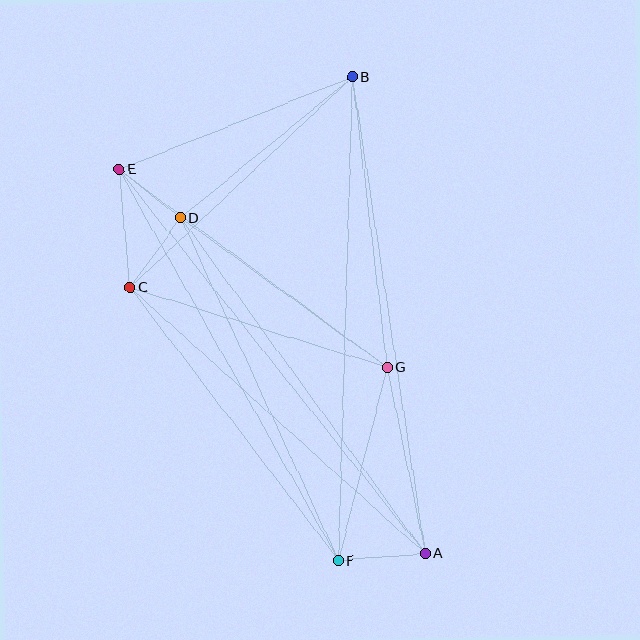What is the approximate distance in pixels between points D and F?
The distance between D and F is approximately 377 pixels.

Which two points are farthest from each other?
Points A and E are farthest from each other.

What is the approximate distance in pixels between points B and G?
The distance between B and G is approximately 292 pixels.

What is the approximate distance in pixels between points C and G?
The distance between C and G is approximately 269 pixels.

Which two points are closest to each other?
Points D and E are closest to each other.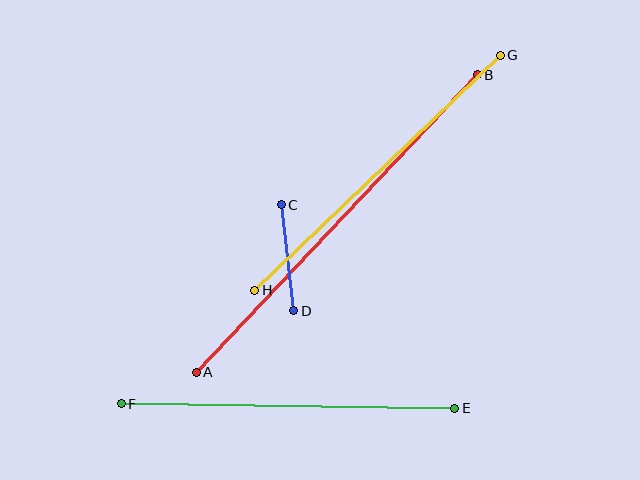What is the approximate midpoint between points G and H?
The midpoint is at approximately (377, 173) pixels.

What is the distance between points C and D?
The distance is approximately 107 pixels.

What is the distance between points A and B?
The distance is approximately 409 pixels.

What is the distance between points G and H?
The distance is approximately 340 pixels.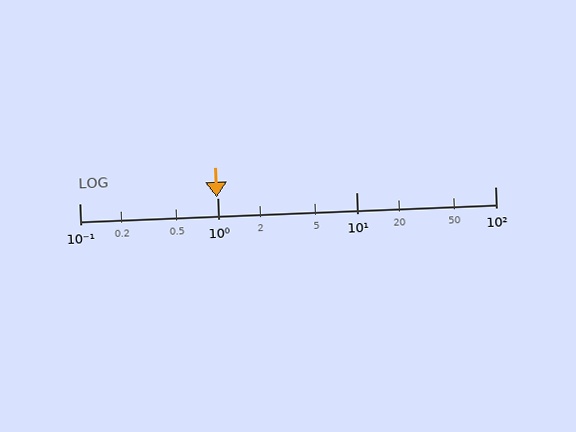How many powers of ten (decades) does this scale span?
The scale spans 3 decades, from 0.1 to 100.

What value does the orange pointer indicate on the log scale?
The pointer indicates approximately 0.98.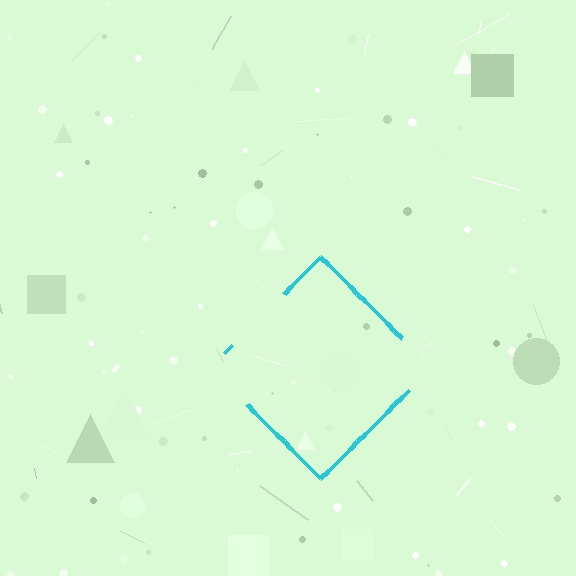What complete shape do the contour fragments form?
The contour fragments form a diamond.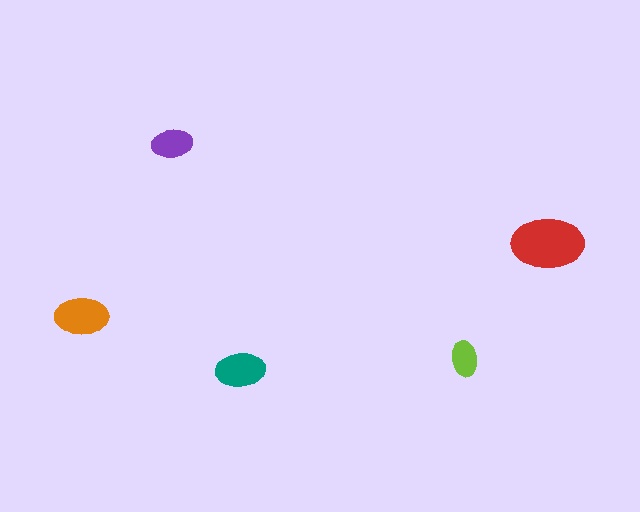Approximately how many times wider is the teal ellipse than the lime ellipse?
About 1.5 times wider.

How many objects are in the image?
There are 5 objects in the image.